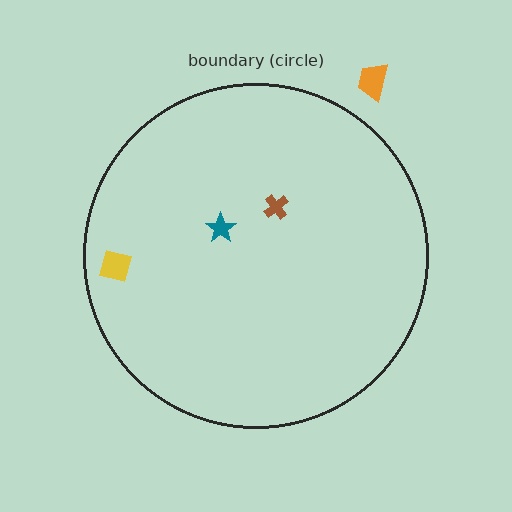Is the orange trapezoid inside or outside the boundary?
Outside.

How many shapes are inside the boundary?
3 inside, 1 outside.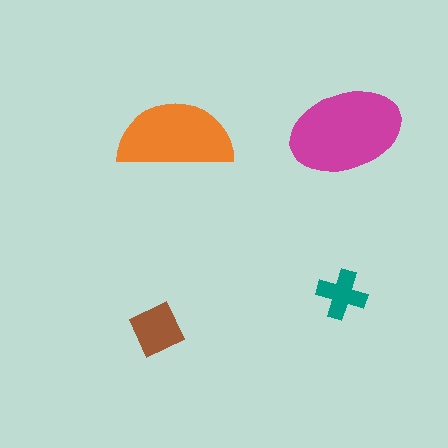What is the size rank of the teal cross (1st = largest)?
4th.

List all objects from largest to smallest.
The magenta ellipse, the orange semicircle, the brown square, the teal cross.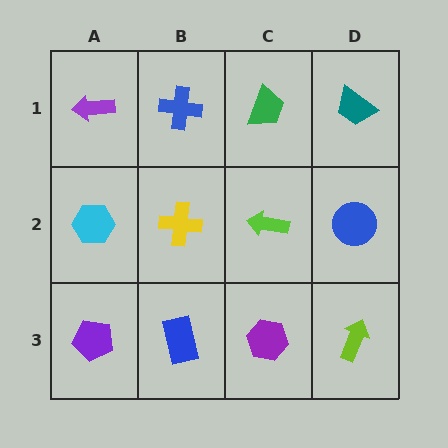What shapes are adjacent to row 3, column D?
A blue circle (row 2, column D), a purple hexagon (row 3, column C).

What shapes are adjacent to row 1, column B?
A yellow cross (row 2, column B), a purple arrow (row 1, column A), a green trapezoid (row 1, column C).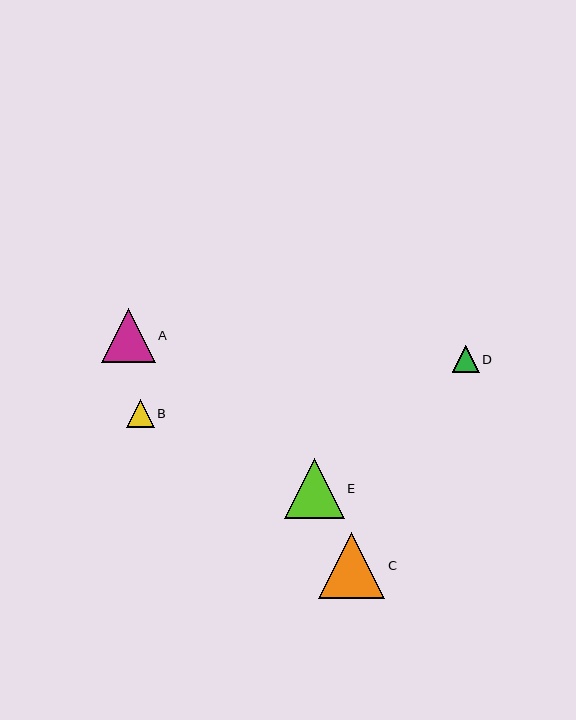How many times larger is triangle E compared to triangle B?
Triangle E is approximately 2.1 times the size of triangle B.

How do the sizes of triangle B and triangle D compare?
Triangle B and triangle D are approximately the same size.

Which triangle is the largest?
Triangle C is the largest with a size of approximately 66 pixels.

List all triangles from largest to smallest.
From largest to smallest: C, E, A, B, D.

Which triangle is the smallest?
Triangle D is the smallest with a size of approximately 27 pixels.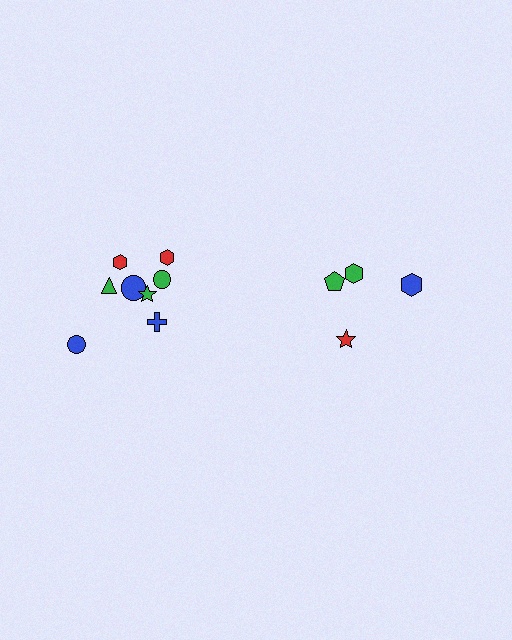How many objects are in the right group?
There are 4 objects.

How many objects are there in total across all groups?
There are 12 objects.